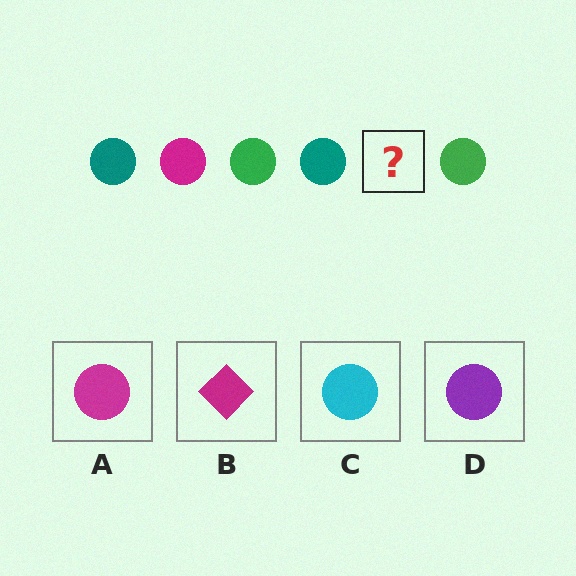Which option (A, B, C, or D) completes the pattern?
A.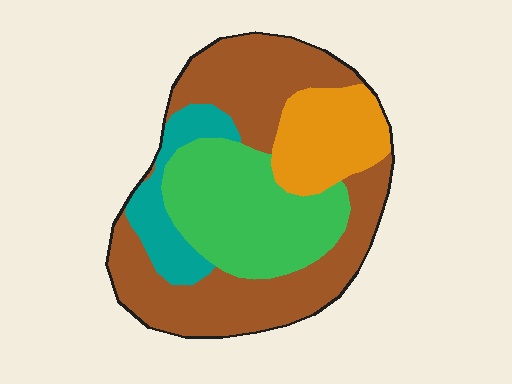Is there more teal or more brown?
Brown.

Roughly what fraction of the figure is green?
Green takes up about one quarter (1/4) of the figure.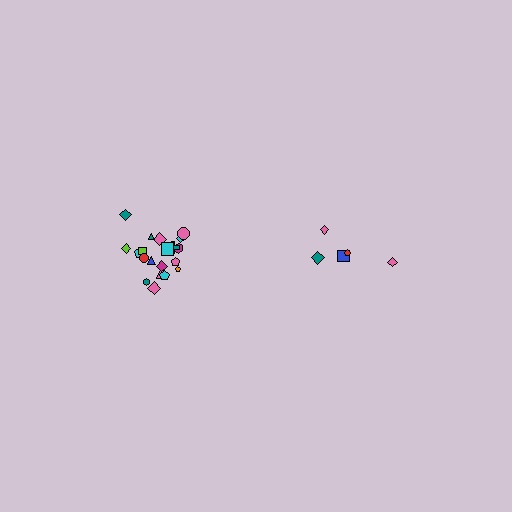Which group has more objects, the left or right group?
The left group.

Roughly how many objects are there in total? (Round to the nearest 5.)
Roughly 25 objects in total.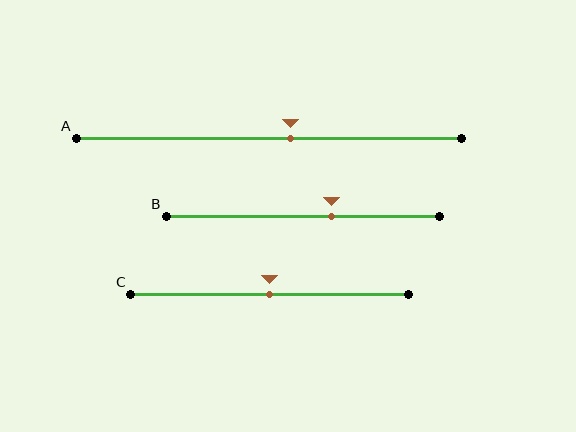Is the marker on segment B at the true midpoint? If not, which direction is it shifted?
No, the marker on segment B is shifted to the right by about 11% of the segment length.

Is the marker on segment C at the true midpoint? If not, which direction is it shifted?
Yes, the marker on segment C is at the true midpoint.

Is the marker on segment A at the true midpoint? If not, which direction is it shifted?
No, the marker on segment A is shifted to the right by about 6% of the segment length.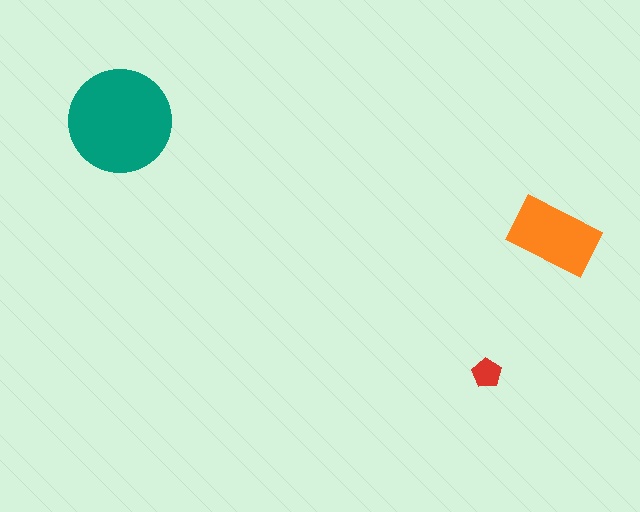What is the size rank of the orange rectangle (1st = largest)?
2nd.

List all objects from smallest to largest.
The red pentagon, the orange rectangle, the teal circle.